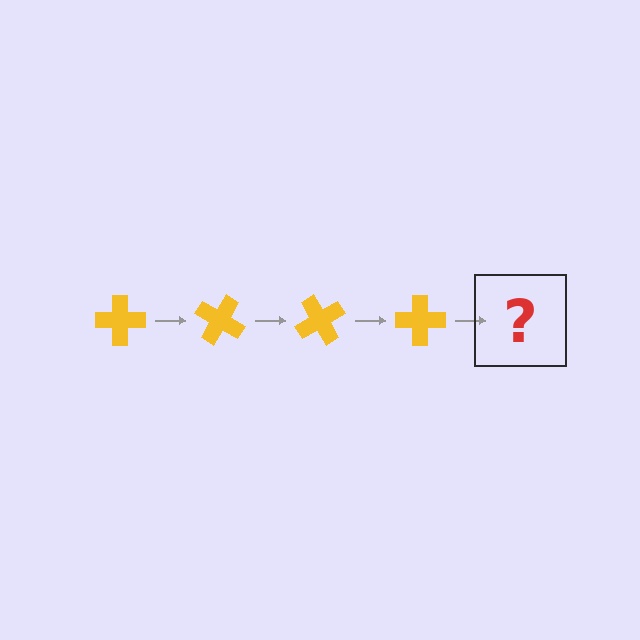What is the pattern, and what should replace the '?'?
The pattern is that the cross rotates 30 degrees each step. The '?' should be a yellow cross rotated 120 degrees.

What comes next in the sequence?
The next element should be a yellow cross rotated 120 degrees.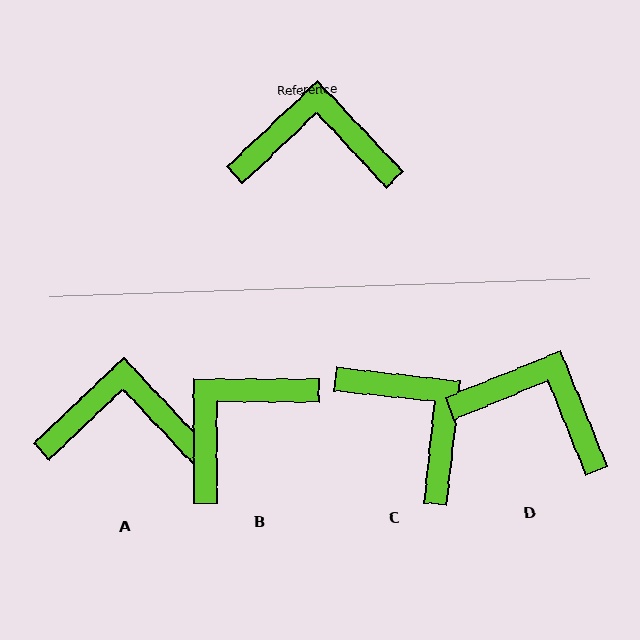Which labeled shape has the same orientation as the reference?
A.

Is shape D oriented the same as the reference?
No, it is off by about 21 degrees.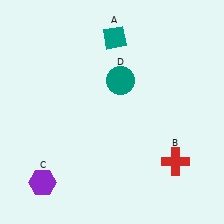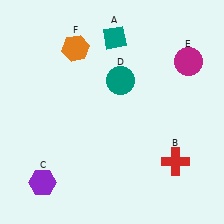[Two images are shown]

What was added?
A magenta circle (E), an orange hexagon (F) were added in Image 2.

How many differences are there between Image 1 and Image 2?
There are 2 differences between the two images.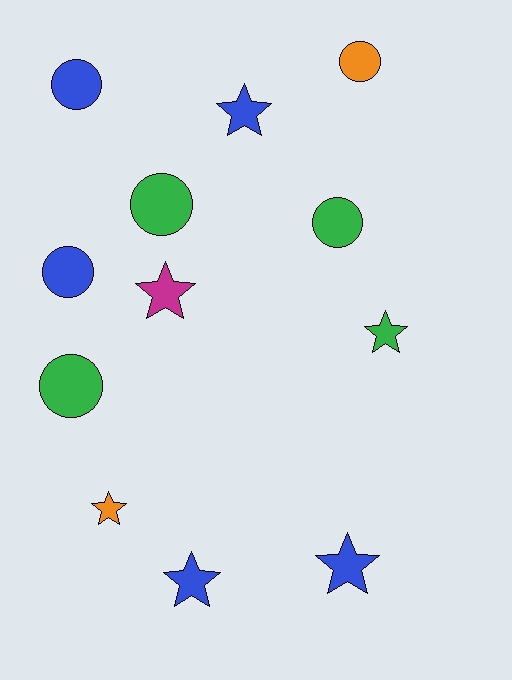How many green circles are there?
There are 3 green circles.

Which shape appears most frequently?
Star, with 6 objects.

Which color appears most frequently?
Blue, with 5 objects.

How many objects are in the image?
There are 12 objects.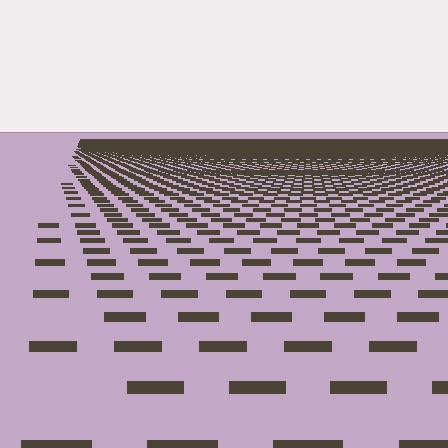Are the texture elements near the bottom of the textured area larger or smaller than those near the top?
Larger. Near the bottom, elements are closer to the viewer and appear at a bigger on-screen size.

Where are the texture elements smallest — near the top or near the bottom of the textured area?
Near the top.